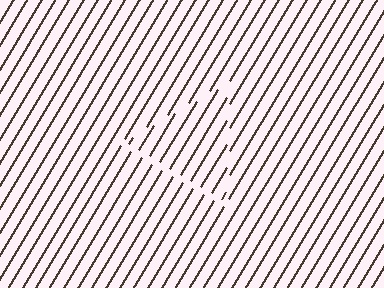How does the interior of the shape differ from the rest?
The interior of the shape contains the same grating, shifted by half a period — the contour is defined by the phase discontinuity where line-ends from the inner and outer gratings abut.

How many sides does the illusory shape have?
3 sides — the line-ends trace a triangle.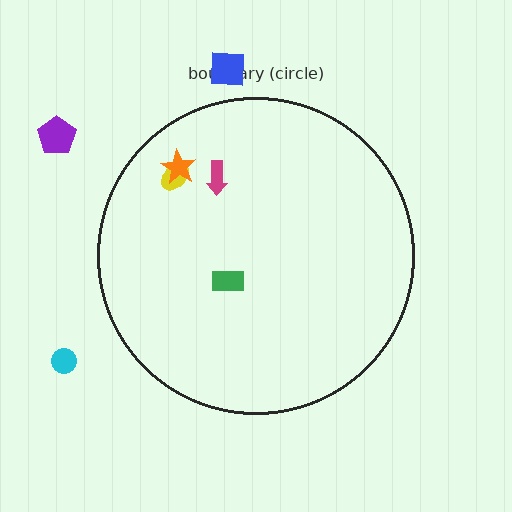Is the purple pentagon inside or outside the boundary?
Outside.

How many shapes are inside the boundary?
4 inside, 3 outside.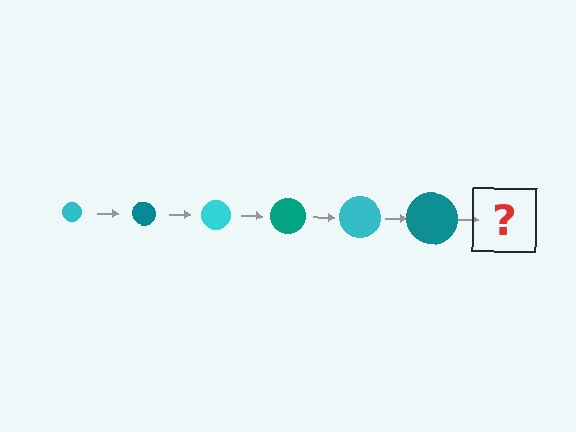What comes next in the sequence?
The next element should be a cyan circle, larger than the previous one.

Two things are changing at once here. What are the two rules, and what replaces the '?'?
The two rules are that the circle grows larger each step and the color cycles through cyan and teal. The '?' should be a cyan circle, larger than the previous one.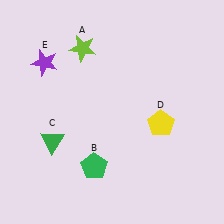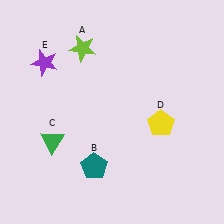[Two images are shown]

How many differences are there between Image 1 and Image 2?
There is 1 difference between the two images.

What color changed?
The pentagon (B) changed from green in Image 1 to teal in Image 2.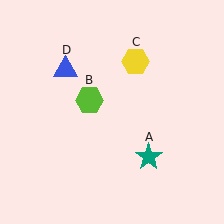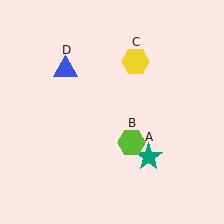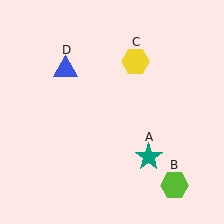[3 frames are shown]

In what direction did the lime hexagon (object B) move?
The lime hexagon (object B) moved down and to the right.